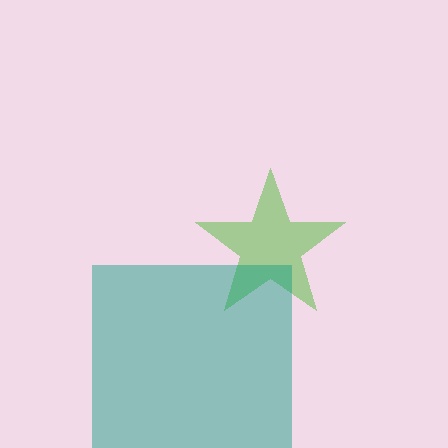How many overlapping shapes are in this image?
There are 2 overlapping shapes in the image.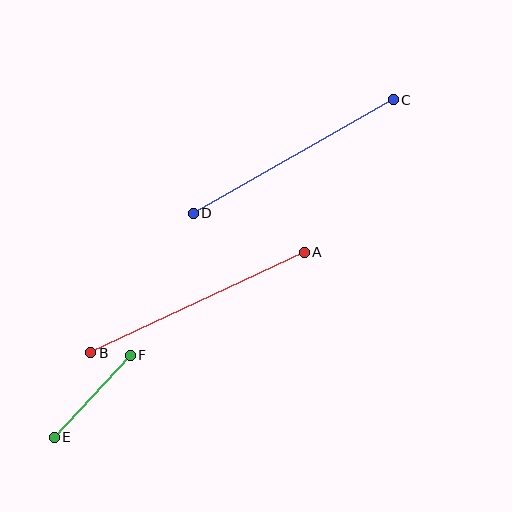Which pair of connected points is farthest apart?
Points A and B are farthest apart.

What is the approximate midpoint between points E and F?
The midpoint is at approximately (92, 396) pixels.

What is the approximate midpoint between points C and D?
The midpoint is at approximately (293, 156) pixels.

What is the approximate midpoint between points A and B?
The midpoint is at approximately (197, 302) pixels.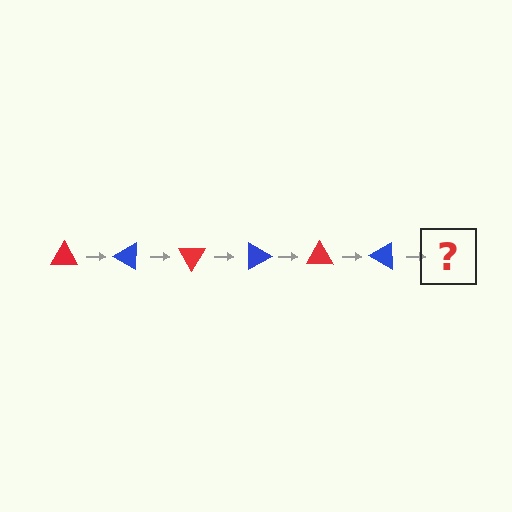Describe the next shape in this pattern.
It should be a red triangle, rotated 180 degrees from the start.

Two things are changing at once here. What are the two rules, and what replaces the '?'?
The two rules are that it rotates 30 degrees each step and the color cycles through red and blue. The '?' should be a red triangle, rotated 180 degrees from the start.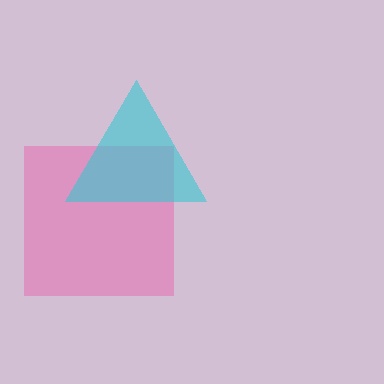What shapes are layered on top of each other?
The layered shapes are: a pink square, a cyan triangle.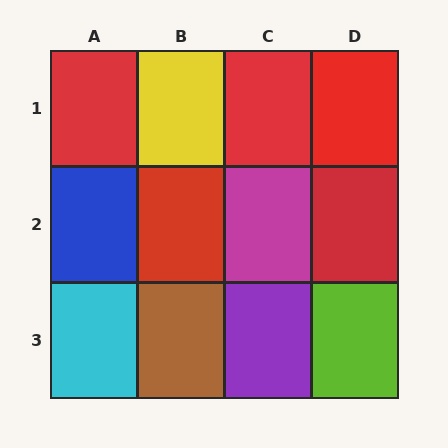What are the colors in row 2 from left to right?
Blue, red, magenta, red.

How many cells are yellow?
1 cell is yellow.